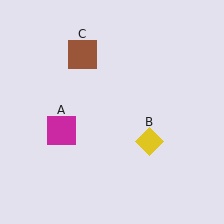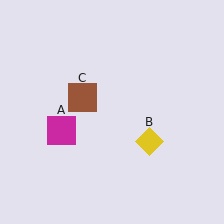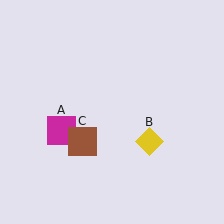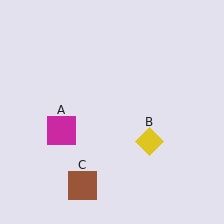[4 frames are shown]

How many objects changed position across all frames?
1 object changed position: brown square (object C).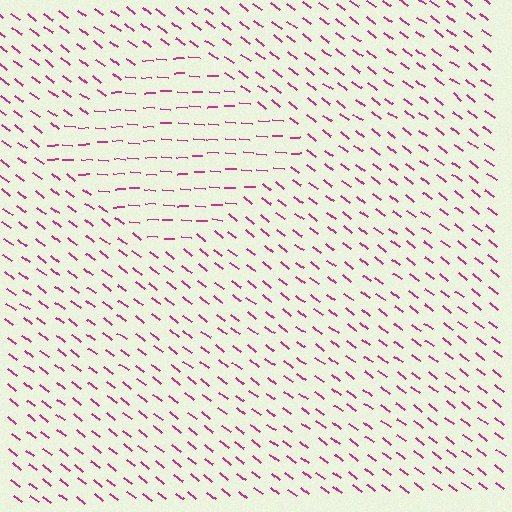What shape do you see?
I see a diamond.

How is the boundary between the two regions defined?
The boundary is defined purely by a change in line orientation (approximately 34 degrees difference). All lines are the same color and thickness.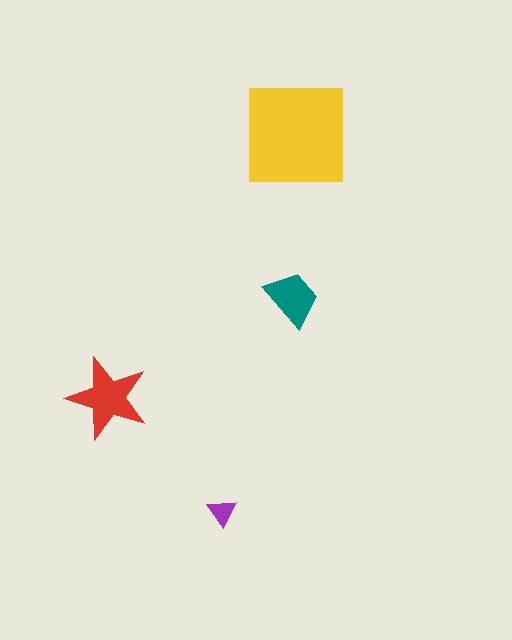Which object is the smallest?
The purple triangle.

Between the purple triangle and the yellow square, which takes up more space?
The yellow square.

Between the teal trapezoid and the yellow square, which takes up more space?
The yellow square.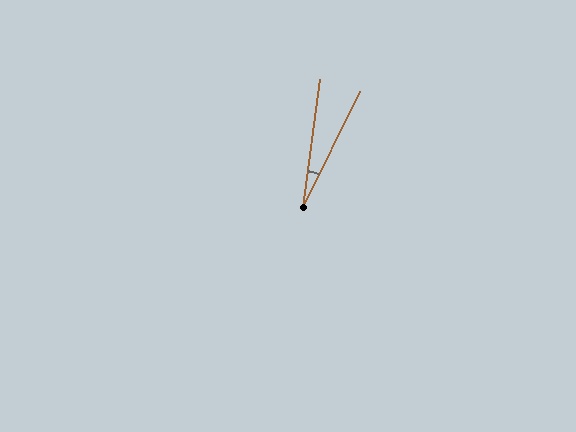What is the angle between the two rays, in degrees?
Approximately 18 degrees.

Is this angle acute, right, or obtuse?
It is acute.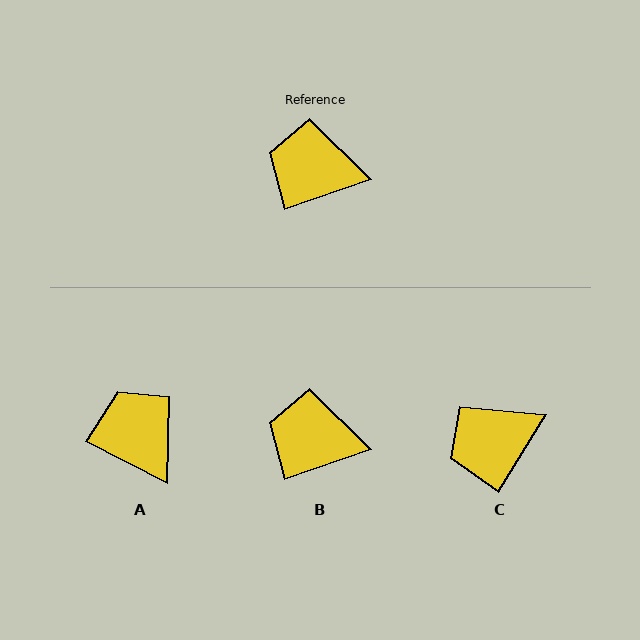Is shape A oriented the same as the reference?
No, it is off by about 46 degrees.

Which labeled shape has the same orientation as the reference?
B.